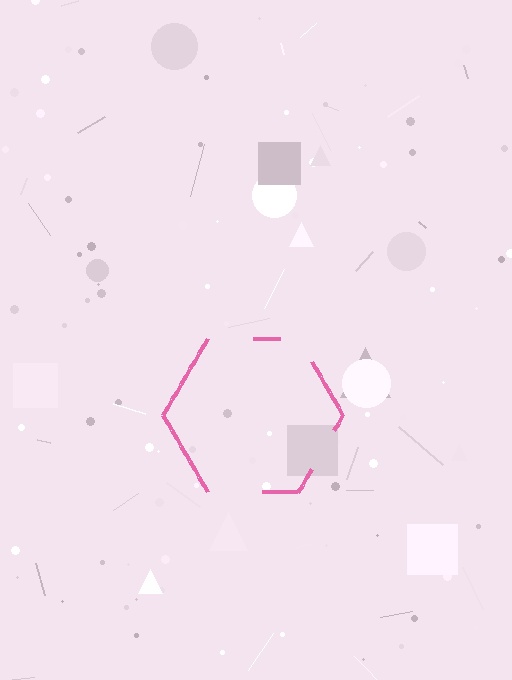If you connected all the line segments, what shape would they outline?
They would outline a hexagon.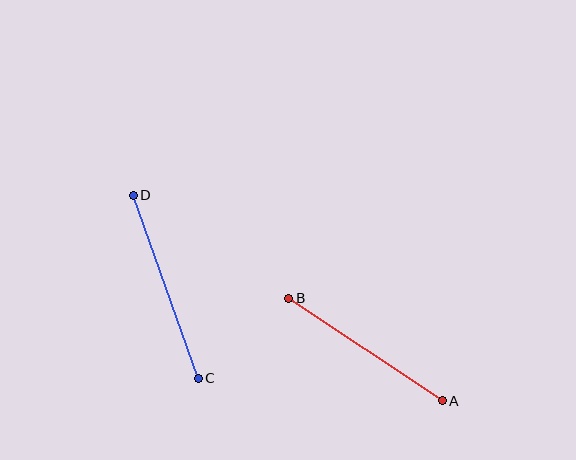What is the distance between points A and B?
The distance is approximately 185 pixels.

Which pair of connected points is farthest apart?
Points C and D are farthest apart.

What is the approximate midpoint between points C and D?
The midpoint is at approximately (166, 287) pixels.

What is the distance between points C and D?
The distance is approximately 194 pixels.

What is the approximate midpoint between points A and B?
The midpoint is at approximately (366, 350) pixels.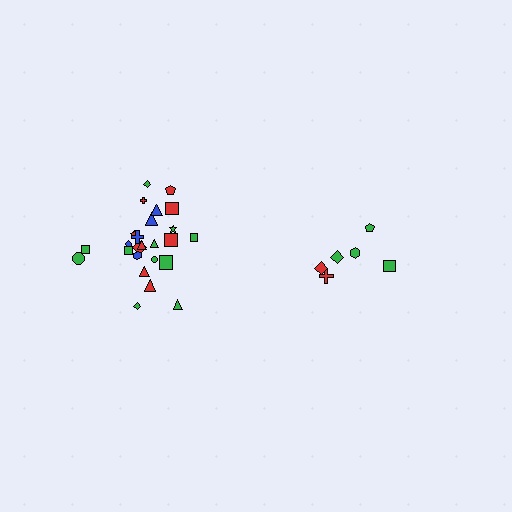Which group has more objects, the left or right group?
The left group.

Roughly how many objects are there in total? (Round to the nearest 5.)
Roughly 30 objects in total.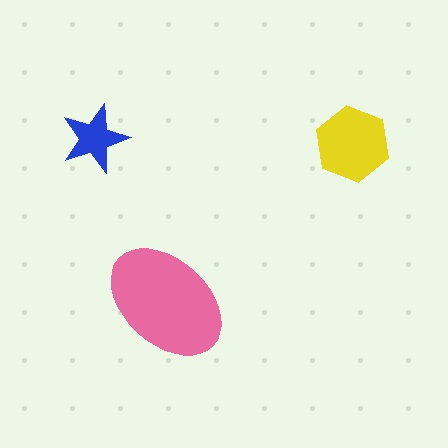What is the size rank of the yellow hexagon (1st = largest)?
2nd.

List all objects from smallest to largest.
The blue star, the yellow hexagon, the pink ellipse.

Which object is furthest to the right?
The yellow hexagon is rightmost.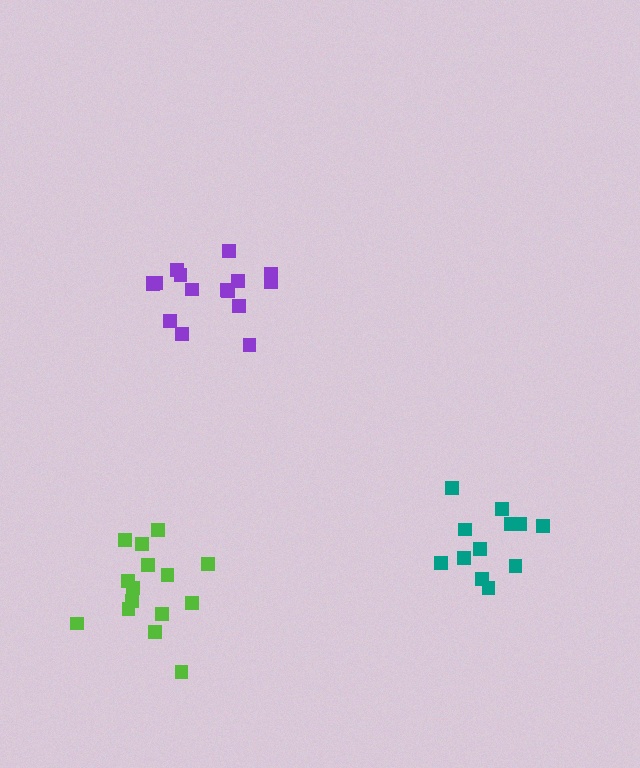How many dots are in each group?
Group 1: 16 dots, Group 2: 15 dots, Group 3: 12 dots (43 total).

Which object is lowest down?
The lime cluster is bottommost.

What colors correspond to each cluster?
The clusters are colored: purple, lime, teal.